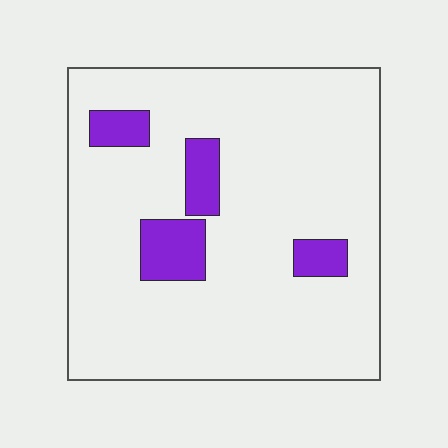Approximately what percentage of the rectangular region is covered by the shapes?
Approximately 10%.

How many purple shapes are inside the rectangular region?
4.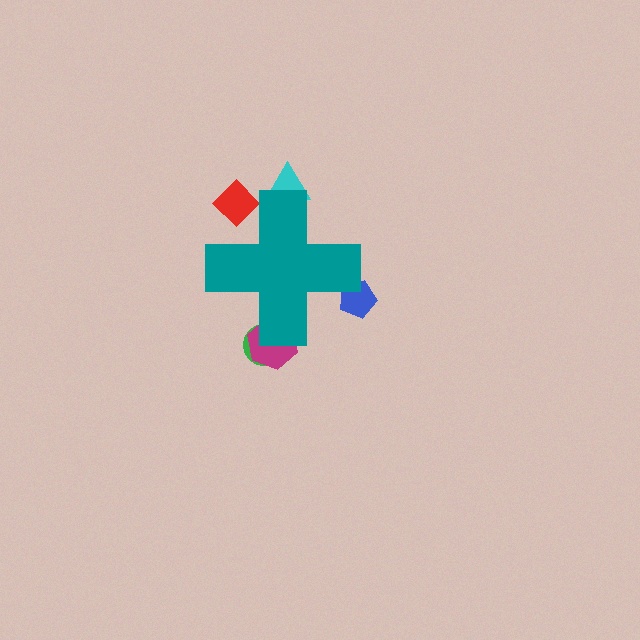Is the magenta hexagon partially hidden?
Yes, the magenta hexagon is partially hidden behind the teal cross.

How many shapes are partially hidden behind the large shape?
5 shapes are partially hidden.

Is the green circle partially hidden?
Yes, the green circle is partially hidden behind the teal cross.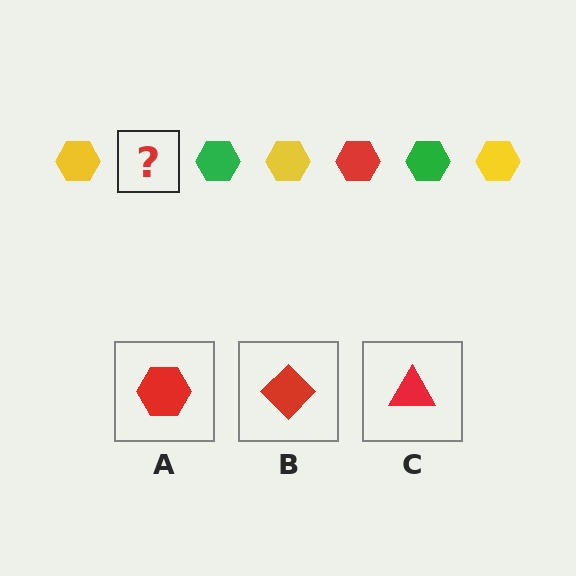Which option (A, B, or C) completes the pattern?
A.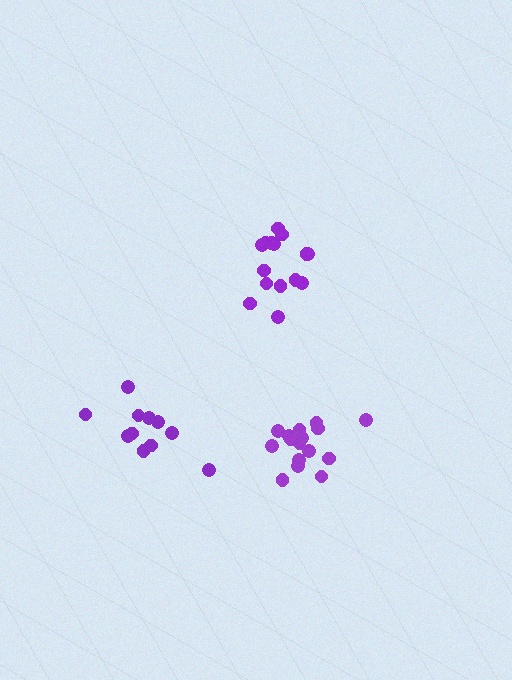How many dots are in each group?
Group 1: 15 dots, Group 2: 16 dots, Group 3: 11 dots (42 total).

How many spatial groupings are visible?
There are 3 spatial groupings.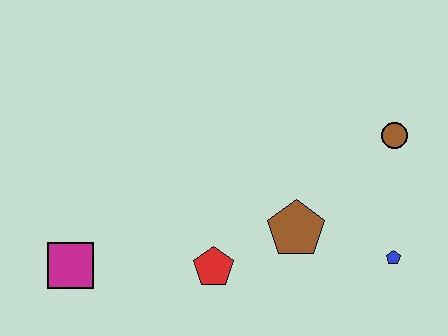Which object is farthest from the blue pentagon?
The magenta square is farthest from the blue pentagon.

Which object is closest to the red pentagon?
The brown pentagon is closest to the red pentagon.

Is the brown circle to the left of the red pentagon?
No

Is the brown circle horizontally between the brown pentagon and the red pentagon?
No